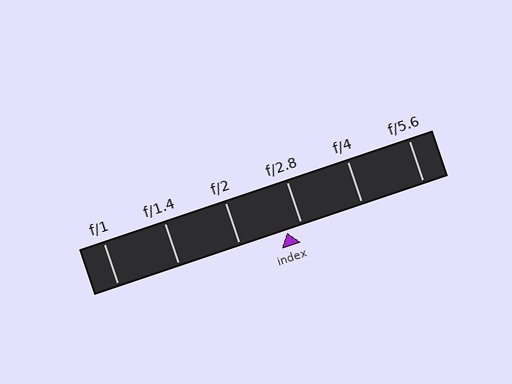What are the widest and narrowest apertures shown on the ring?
The widest aperture shown is f/1 and the narrowest is f/5.6.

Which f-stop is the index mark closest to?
The index mark is closest to f/2.8.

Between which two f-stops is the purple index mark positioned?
The index mark is between f/2 and f/2.8.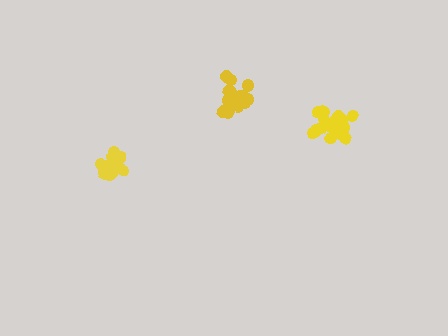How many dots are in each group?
Group 1: 17 dots, Group 2: 14 dots, Group 3: 18 dots (49 total).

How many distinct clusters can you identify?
There are 3 distinct clusters.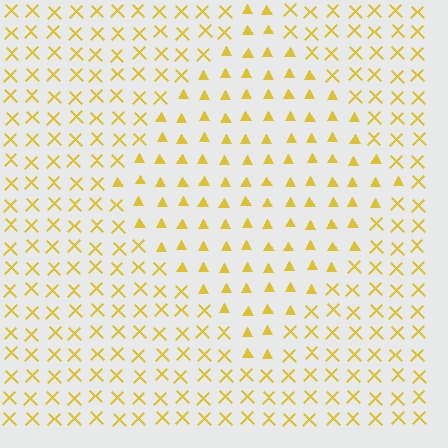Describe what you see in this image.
The image is filled with small yellow elements arranged in a uniform grid. A diamond-shaped region contains triangles, while the surrounding area contains X marks. The boundary is defined purely by the change in element shape.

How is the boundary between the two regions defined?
The boundary is defined by a change in element shape: triangles inside vs. X marks outside. All elements share the same color and spacing.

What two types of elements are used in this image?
The image uses triangles inside the diamond region and X marks outside it.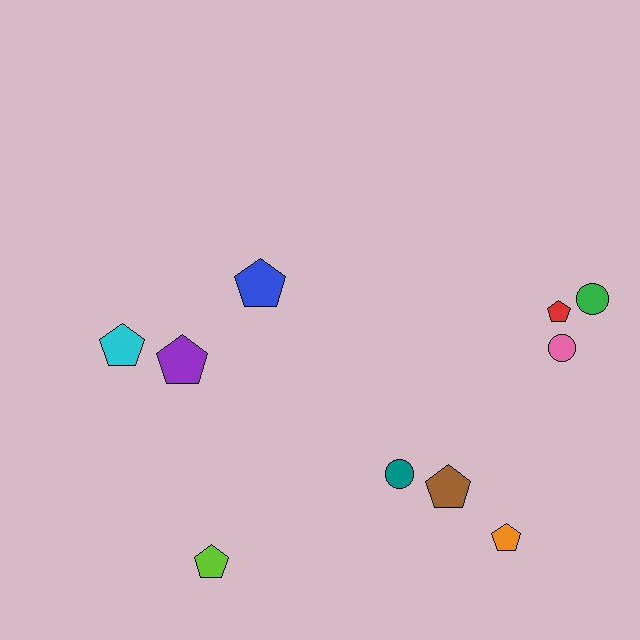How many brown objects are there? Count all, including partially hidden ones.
There is 1 brown object.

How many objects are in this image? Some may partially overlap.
There are 10 objects.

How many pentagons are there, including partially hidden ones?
There are 7 pentagons.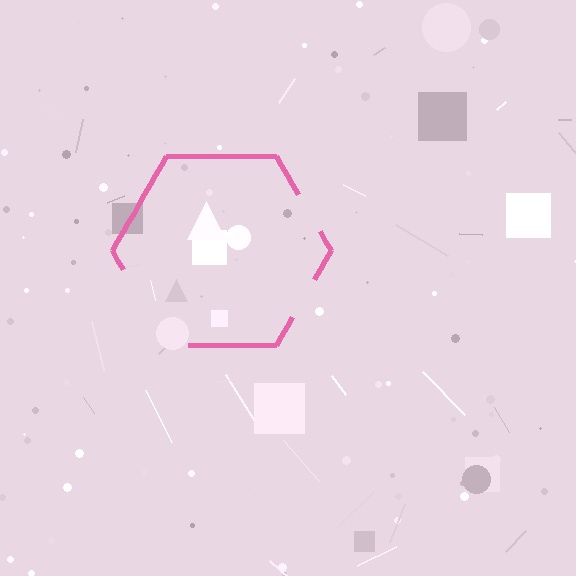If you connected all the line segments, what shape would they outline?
They would outline a hexagon.